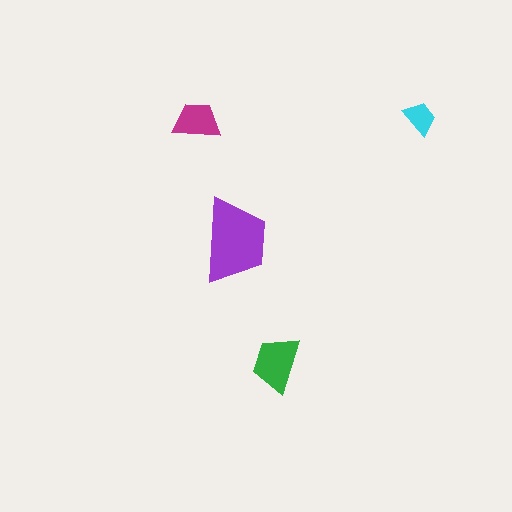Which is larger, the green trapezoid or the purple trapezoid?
The purple one.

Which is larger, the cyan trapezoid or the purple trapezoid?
The purple one.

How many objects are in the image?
There are 4 objects in the image.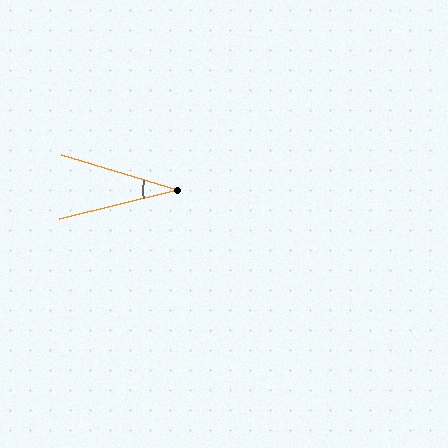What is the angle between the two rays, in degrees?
Approximately 31 degrees.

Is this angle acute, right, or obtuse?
It is acute.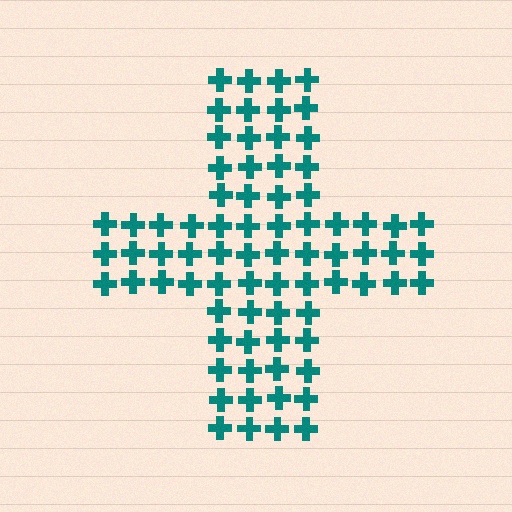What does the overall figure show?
The overall figure shows a cross.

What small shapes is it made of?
It is made of small crosses.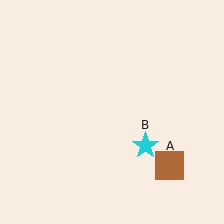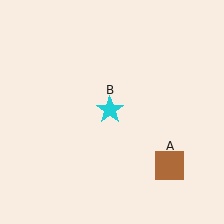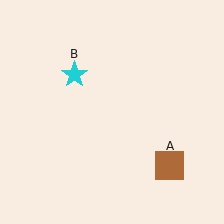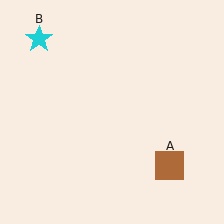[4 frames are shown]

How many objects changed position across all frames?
1 object changed position: cyan star (object B).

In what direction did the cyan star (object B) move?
The cyan star (object B) moved up and to the left.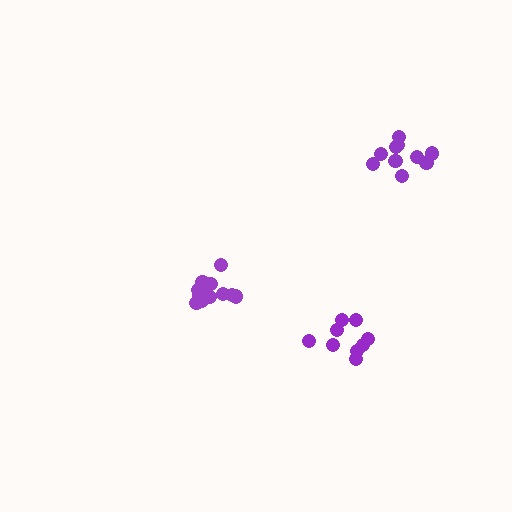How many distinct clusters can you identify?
There are 3 distinct clusters.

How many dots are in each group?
Group 1: 9 dots, Group 2: 10 dots, Group 3: 13 dots (32 total).